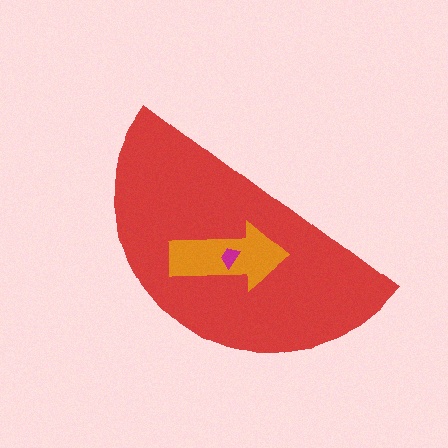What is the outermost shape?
The red semicircle.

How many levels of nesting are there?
3.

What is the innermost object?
The magenta trapezoid.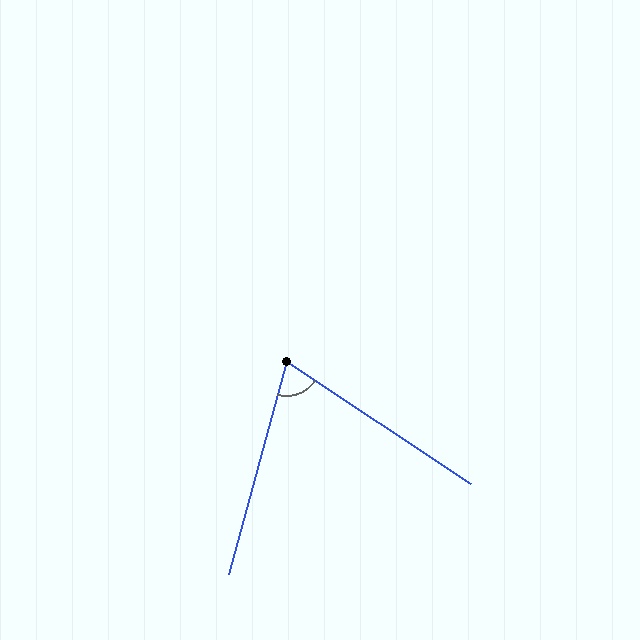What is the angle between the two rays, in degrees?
Approximately 72 degrees.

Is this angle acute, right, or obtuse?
It is acute.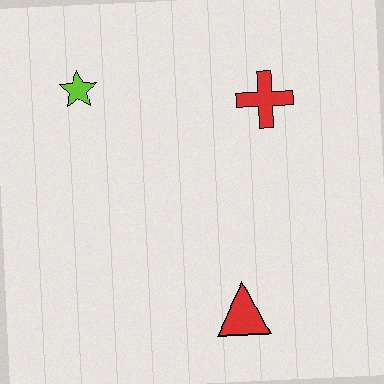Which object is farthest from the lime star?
The red triangle is farthest from the lime star.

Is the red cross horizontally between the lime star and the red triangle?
No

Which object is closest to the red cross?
The lime star is closest to the red cross.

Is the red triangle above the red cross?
No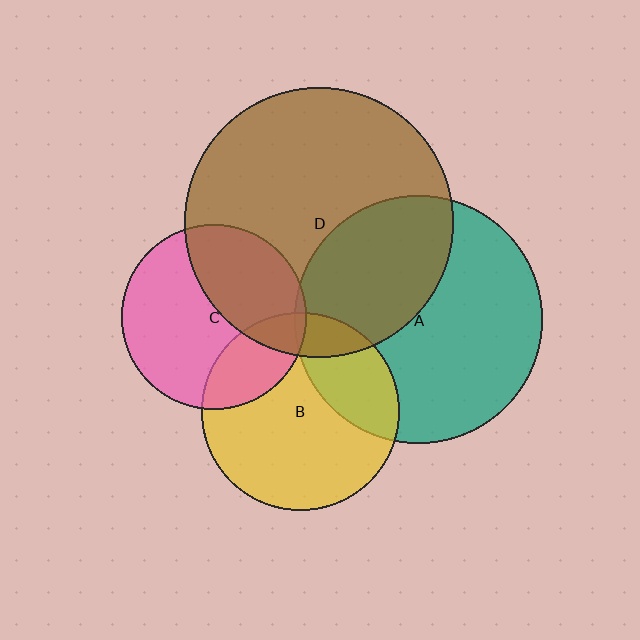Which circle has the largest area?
Circle D (brown).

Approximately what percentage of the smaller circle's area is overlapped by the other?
Approximately 15%.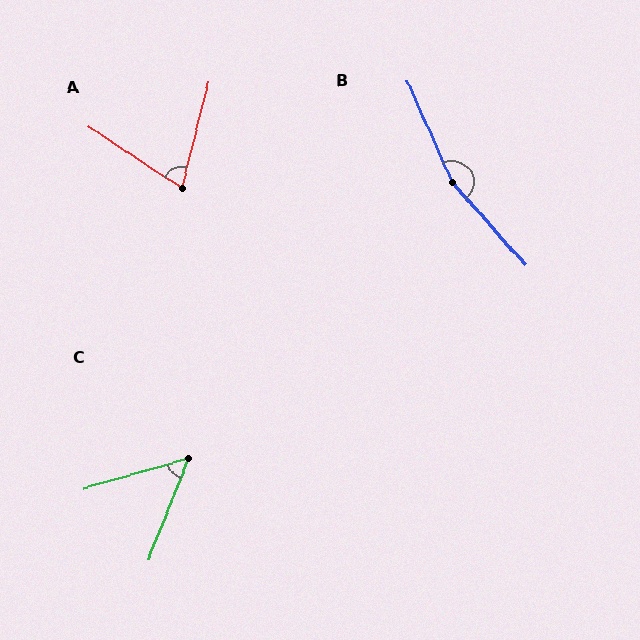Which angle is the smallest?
C, at approximately 52 degrees.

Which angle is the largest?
B, at approximately 162 degrees.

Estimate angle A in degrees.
Approximately 71 degrees.